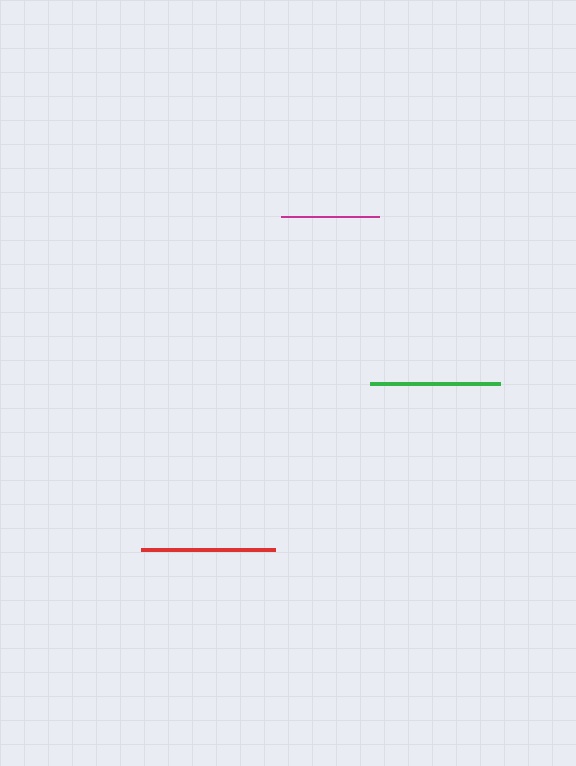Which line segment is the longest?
The red line is the longest at approximately 134 pixels.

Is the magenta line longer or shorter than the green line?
The green line is longer than the magenta line.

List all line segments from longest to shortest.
From longest to shortest: red, green, magenta.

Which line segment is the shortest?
The magenta line is the shortest at approximately 98 pixels.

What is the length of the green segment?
The green segment is approximately 130 pixels long.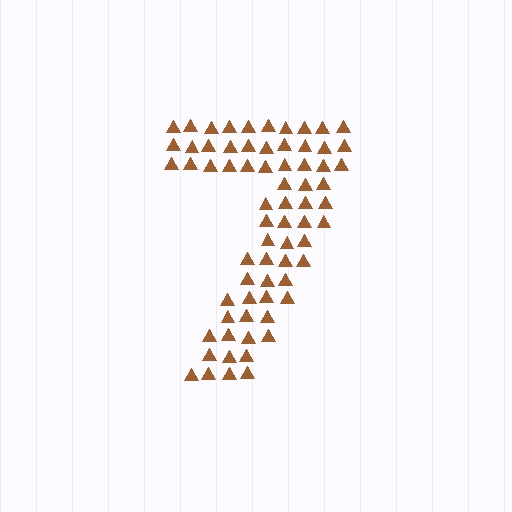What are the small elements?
The small elements are triangles.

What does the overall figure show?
The overall figure shows the digit 7.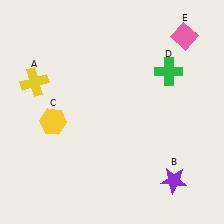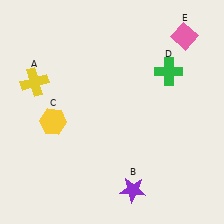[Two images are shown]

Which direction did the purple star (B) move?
The purple star (B) moved left.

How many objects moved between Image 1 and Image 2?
1 object moved between the two images.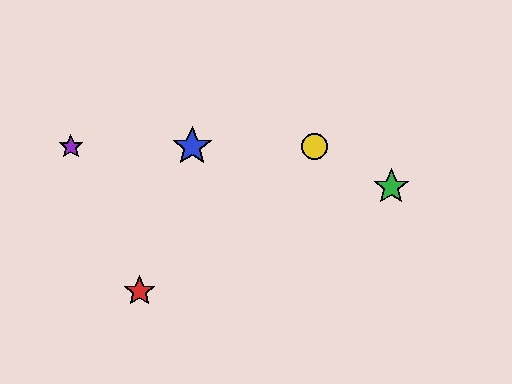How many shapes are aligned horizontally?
3 shapes (the blue star, the yellow circle, the purple star) are aligned horizontally.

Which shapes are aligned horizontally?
The blue star, the yellow circle, the purple star are aligned horizontally.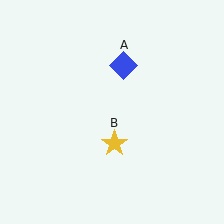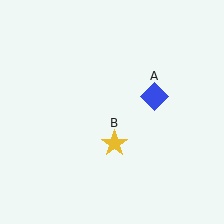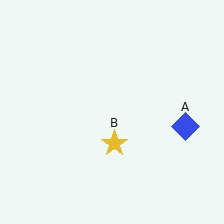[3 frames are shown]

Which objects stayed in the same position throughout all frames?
Yellow star (object B) remained stationary.